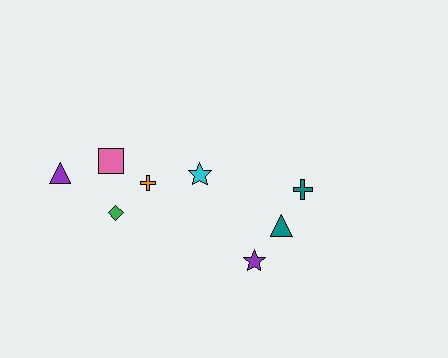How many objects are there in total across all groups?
There are 8 objects.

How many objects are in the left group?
There are 5 objects.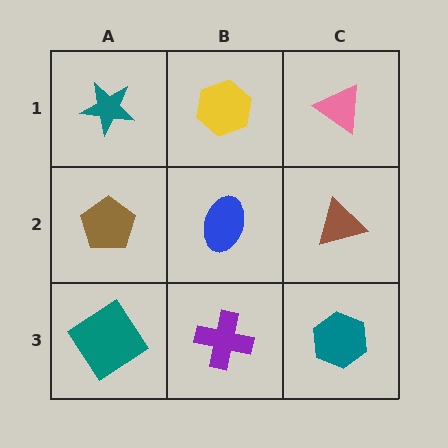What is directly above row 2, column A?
A teal star.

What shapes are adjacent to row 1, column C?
A brown triangle (row 2, column C), a yellow hexagon (row 1, column B).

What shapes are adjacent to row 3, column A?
A brown pentagon (row 2, column A), a purple cross (row 3, column B).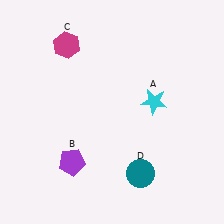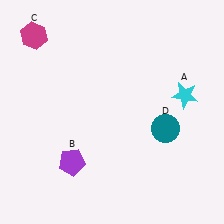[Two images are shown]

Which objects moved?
The objects that moved are: the cyan star (A), the magenta hexagon (C), the teal circle (D).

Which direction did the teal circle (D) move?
The teal circle (D) moved up.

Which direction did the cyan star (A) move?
The cyan star (A) moved right.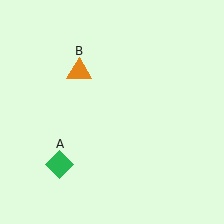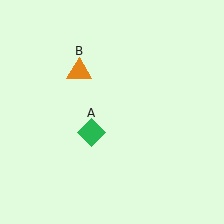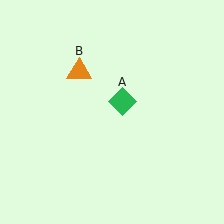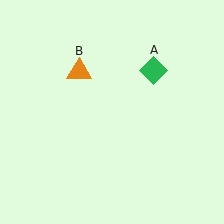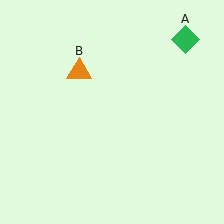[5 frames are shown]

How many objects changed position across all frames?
1 object changed position: green diamond (object A).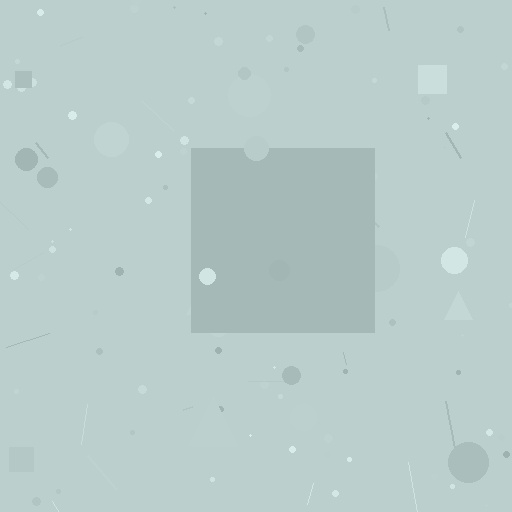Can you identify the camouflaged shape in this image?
The camouflaged shape is a square.